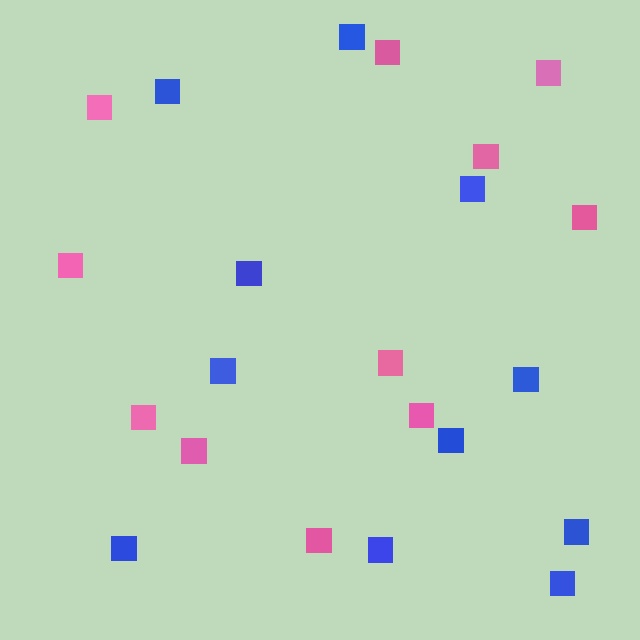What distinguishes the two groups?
There are 2 groups: one group of blue squares (11) and one group of pink squares (11).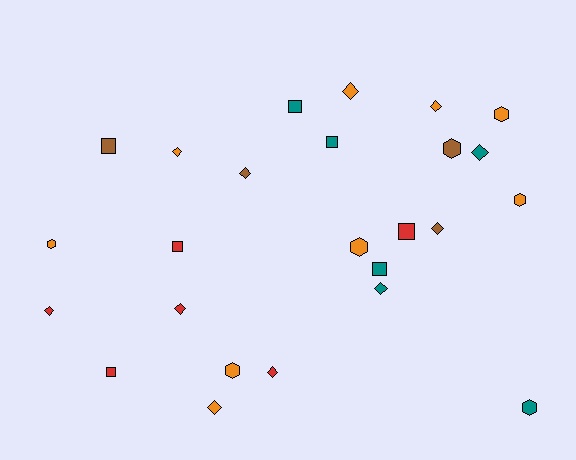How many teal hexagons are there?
There is 1 teal hexagon.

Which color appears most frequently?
Orange, with 9 objects.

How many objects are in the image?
There are 25 objects.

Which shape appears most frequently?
Diamond, with 11 objects.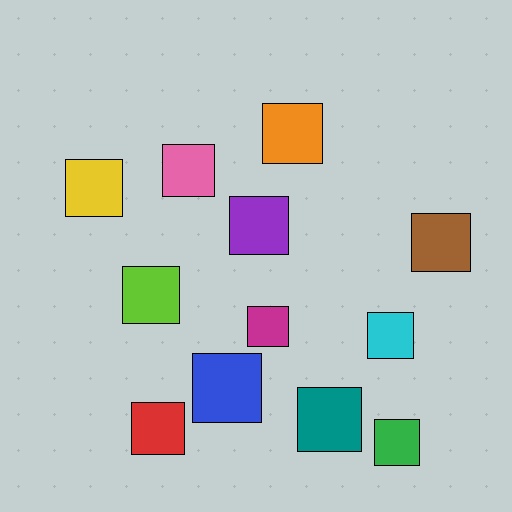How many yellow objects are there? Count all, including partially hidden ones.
There is 1 yellow object.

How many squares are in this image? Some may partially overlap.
There are 12 squares.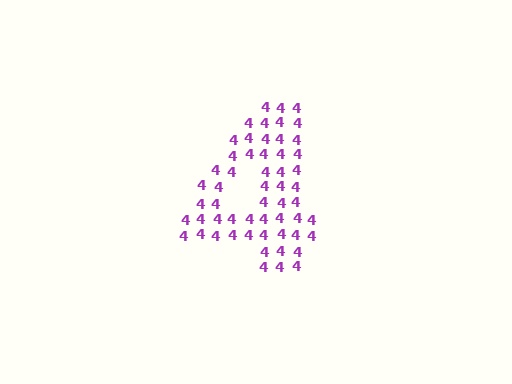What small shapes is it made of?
It is made of small digit 4's.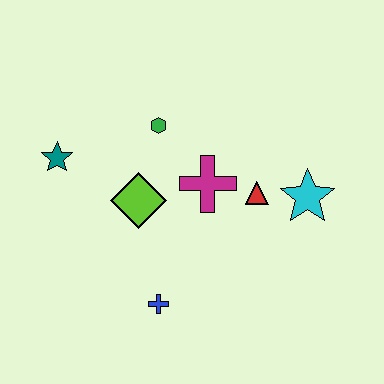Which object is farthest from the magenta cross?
The teal star is farthest from the magenta cross.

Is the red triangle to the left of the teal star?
No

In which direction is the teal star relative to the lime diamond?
The teal star is to the left of the lime diamond.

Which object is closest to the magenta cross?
The red triangle is closest to the magenta cross.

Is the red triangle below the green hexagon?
Yes